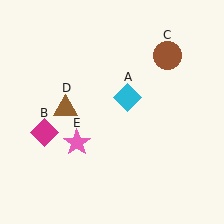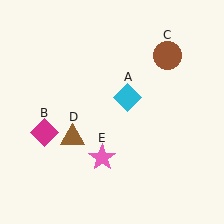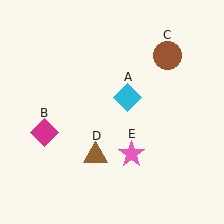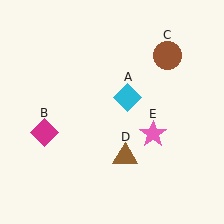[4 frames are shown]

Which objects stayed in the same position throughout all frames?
Cyan diamond (object A) and magenta diamond (object B) and brown circle (object C) remained stationary.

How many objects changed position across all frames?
2 objects changed position: brown triangle (object D), pink star (object E).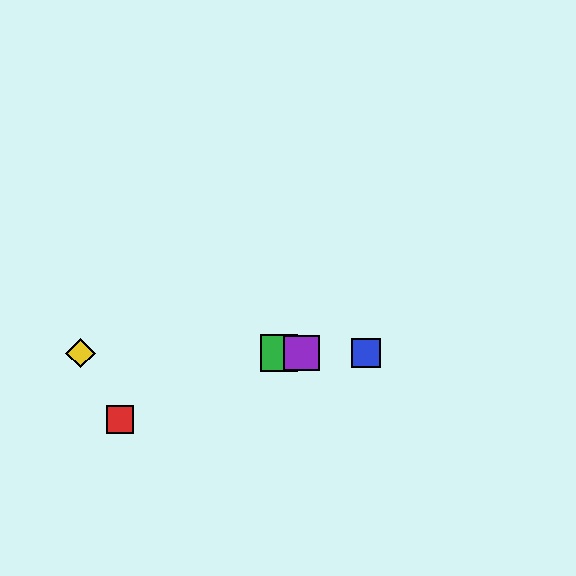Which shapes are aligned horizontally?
The blue square, the green square, the yellow diamond, the purple square are aligned horizontally.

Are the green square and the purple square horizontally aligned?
Yes, both are at y≈353.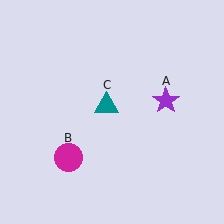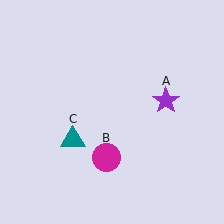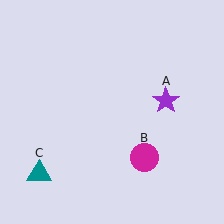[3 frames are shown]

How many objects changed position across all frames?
2 objects changed position: magenta circle (object B), teal triangle (object C).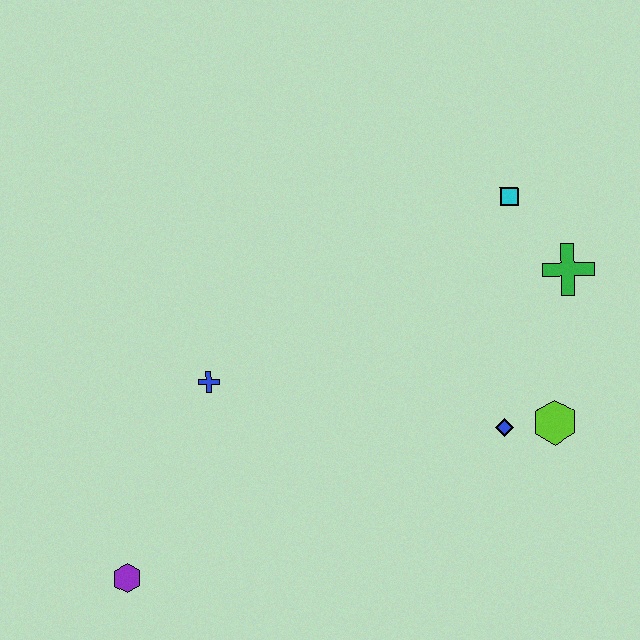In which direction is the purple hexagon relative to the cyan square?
The purple hexagon is to the left of the cyan square.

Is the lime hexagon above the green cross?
No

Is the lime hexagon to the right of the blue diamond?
Yes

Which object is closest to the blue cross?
The purple hexagon is closest to the blue cross.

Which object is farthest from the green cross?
The purple hexagon is farthest from the green cross.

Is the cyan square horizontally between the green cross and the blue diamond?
Yes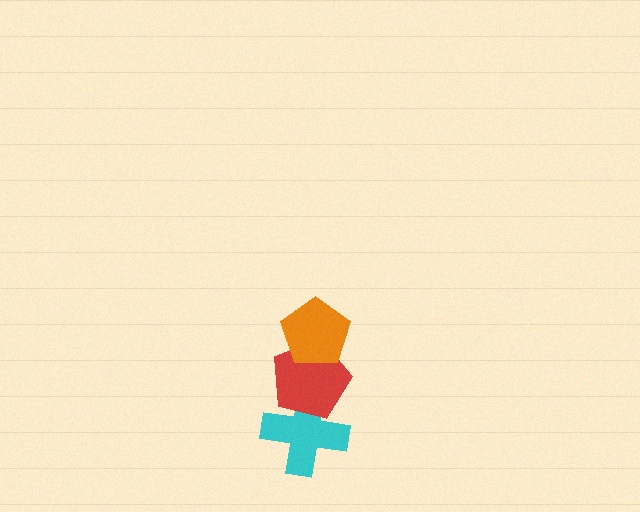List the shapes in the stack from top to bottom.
From top to bottom: the orange pentagon, the red pentagon, the cyan cross.